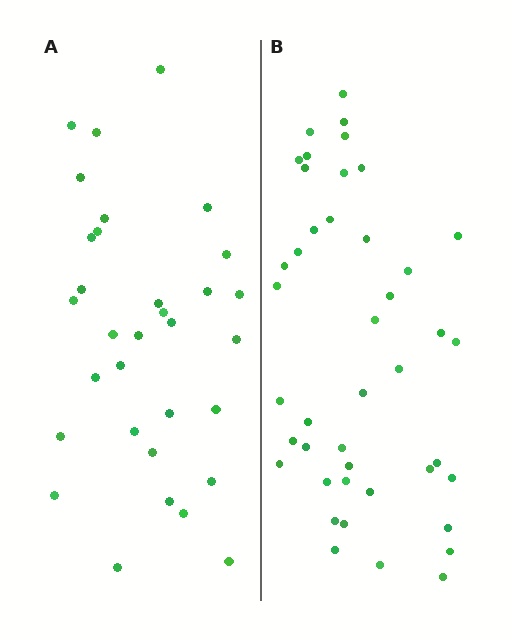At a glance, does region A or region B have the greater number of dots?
Region B (the right region) has more dots.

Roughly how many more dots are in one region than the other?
Region B has roughly 12 or so more dots than region A.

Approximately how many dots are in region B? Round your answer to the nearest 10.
About 40 dots. (The exact count is 43, which rounds to 40.)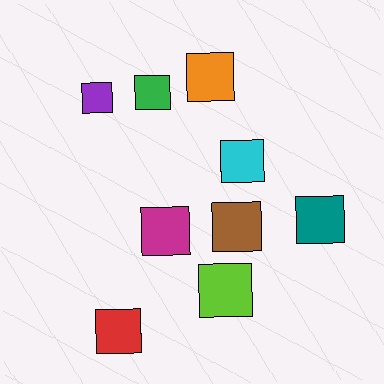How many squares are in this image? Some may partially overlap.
There are 9 squares.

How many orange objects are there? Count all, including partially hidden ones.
There is 1 orange object.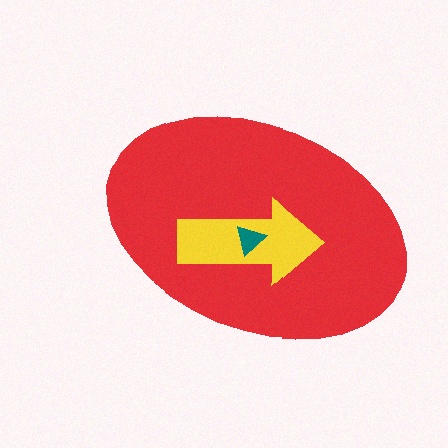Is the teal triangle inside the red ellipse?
Yes.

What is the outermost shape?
The red ellipse.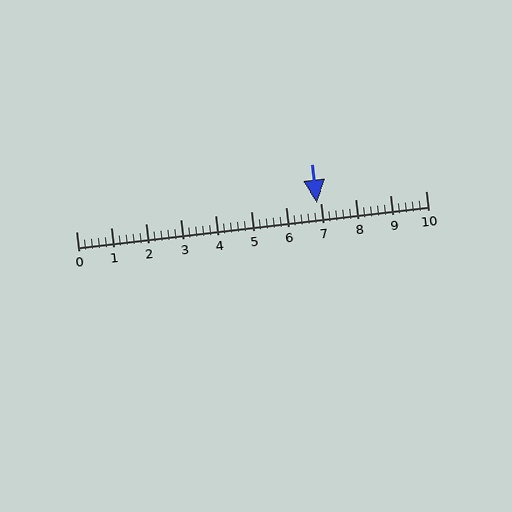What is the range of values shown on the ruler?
The ruler shows values from 0 to 10.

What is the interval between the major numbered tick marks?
The major tick marks are spaced 1 units apart.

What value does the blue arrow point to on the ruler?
The blue arrow points to approximately 6.9.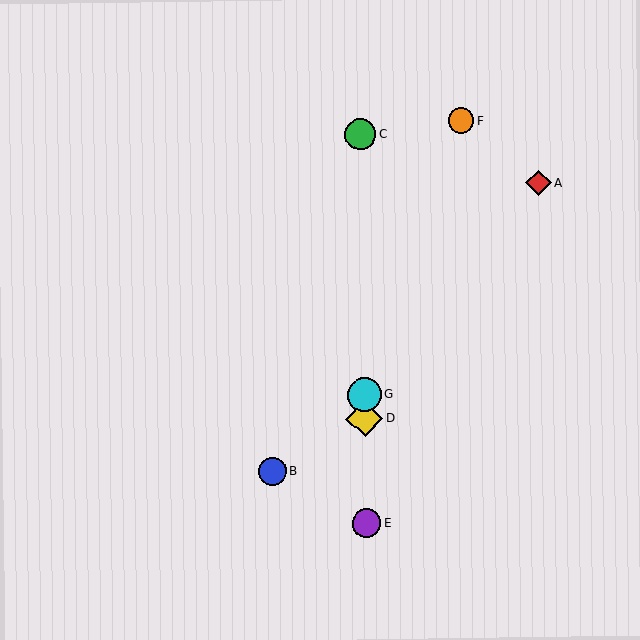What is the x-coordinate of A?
Object A is at x≈539.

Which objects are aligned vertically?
Objects C, D, E, G are aligned vertically.